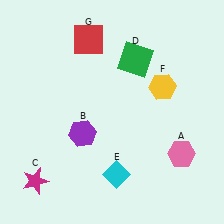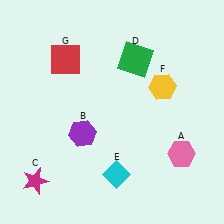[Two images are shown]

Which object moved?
The red square (G) moved left.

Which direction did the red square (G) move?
The red square (G) moved left.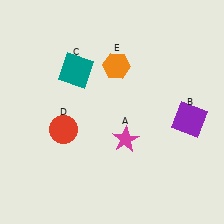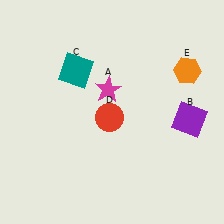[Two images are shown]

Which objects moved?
The objects that moved are: the magenta star (A), the red circle (D), the orange hexagon (E).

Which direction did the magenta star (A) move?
The magenta star (A) moved up.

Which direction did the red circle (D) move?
The red circle (D) moved right.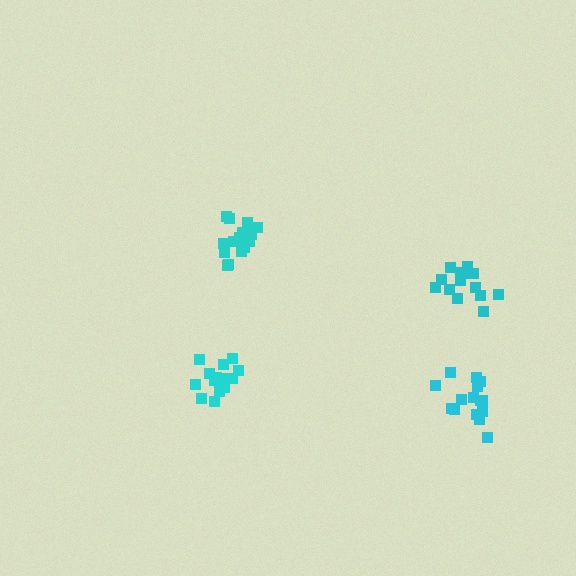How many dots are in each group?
Group 1: 14 dots, Group 2: 17 dots, Group 3: 15 dots, Group 4: 15 dots (61 total).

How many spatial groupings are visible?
There are 4 spatial groupings.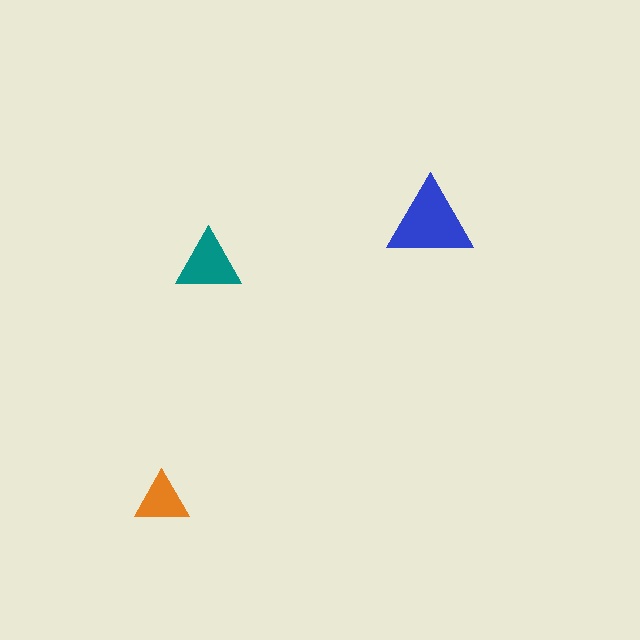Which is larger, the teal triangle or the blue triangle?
The blue one.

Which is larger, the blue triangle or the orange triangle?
The blue one.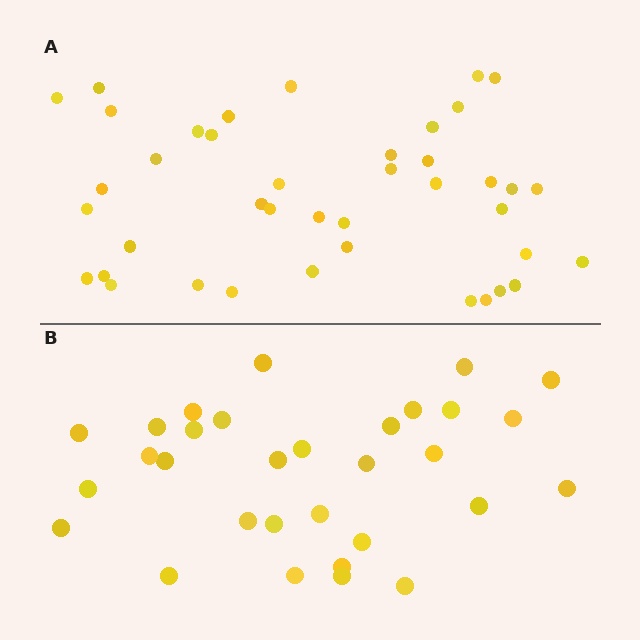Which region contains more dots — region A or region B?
Region A (the top region) has more dots.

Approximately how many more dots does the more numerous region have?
Region A has roughly 10 or so more dots than region B.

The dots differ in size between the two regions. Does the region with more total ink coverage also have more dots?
No. Region B has more total ink coverage because its dots are larger, but region A actually contains more individual dots. Total area can be misleading — the number of items is what matters here.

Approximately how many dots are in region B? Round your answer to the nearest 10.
About 30 dots. (The exact count is 31, which rounds to 30.)